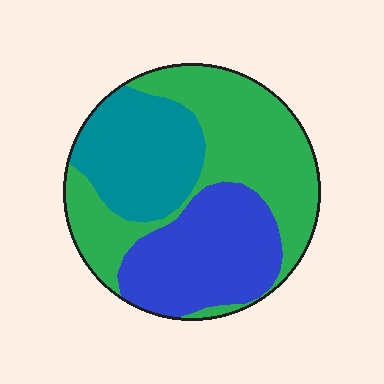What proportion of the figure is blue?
Blue covers roughly 30% of the figure.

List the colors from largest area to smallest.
From largest to smallest: green, blue, teal.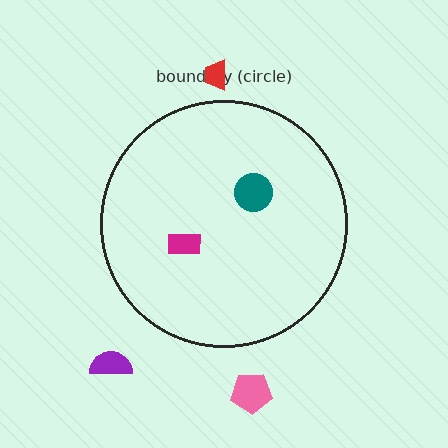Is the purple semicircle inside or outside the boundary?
Outside.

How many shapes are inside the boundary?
2 inside, 3 outside.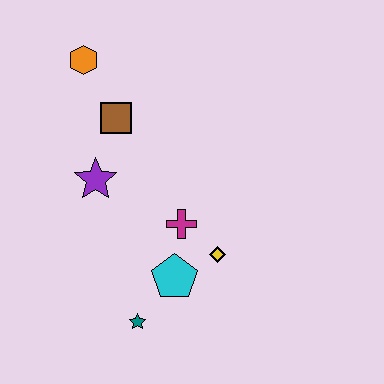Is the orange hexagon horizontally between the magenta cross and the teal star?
No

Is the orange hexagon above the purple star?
Yes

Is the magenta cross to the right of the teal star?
Yes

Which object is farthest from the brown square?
The teal star is farthest from the brown square.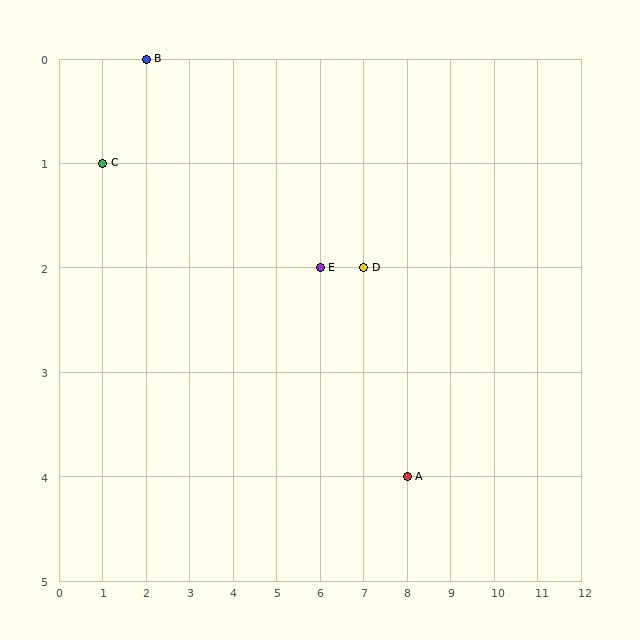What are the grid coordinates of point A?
Point A is at grid coordinates (8, 4).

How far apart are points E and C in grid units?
Points E and C are 5 columns and 1 row apart (about 5.1 grid units diagonally).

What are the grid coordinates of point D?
Point D is at grid coordinates (7, 2).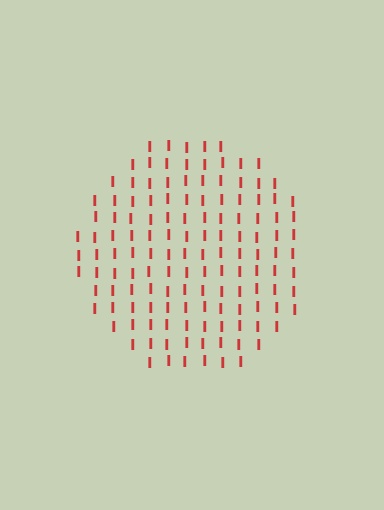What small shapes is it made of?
It is made of small letter I's.